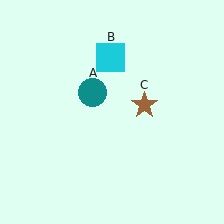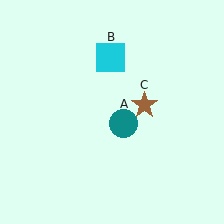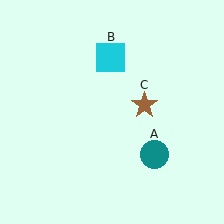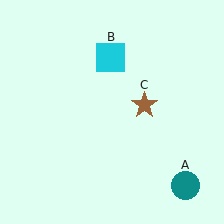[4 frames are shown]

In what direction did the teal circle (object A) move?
The teal circle (object A) moved down and to the right.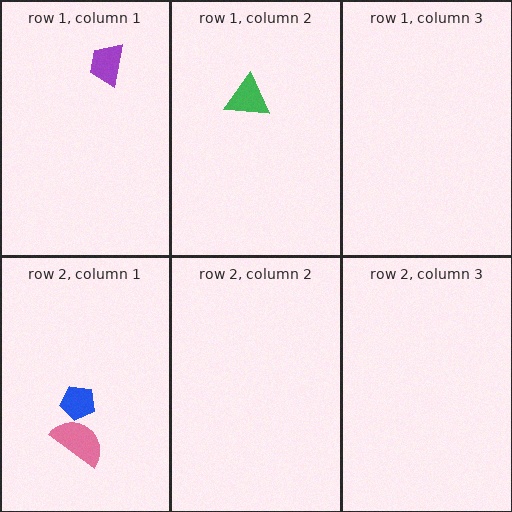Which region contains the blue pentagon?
The row 2, column 1 region.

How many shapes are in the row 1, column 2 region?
1.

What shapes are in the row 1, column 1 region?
The purple trapezoid.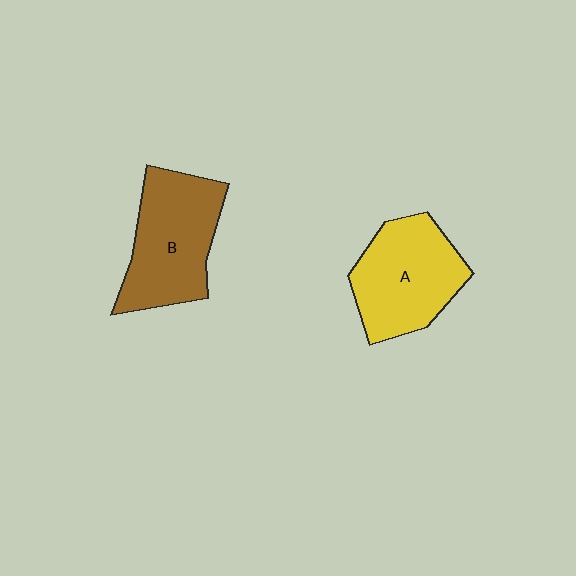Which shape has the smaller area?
Shape A (yellow).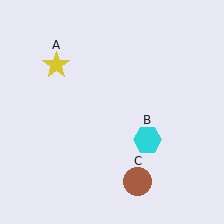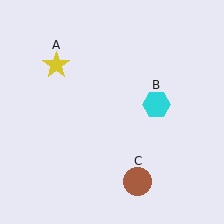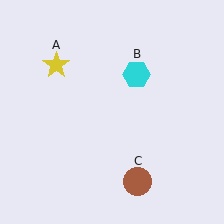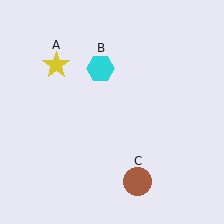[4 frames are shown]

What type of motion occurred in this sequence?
The cyan hexagon (object B) rotated counterclockwise around the center of the scene.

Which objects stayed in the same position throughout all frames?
Yellow star (object A) and brown circle (object C) remained stationary.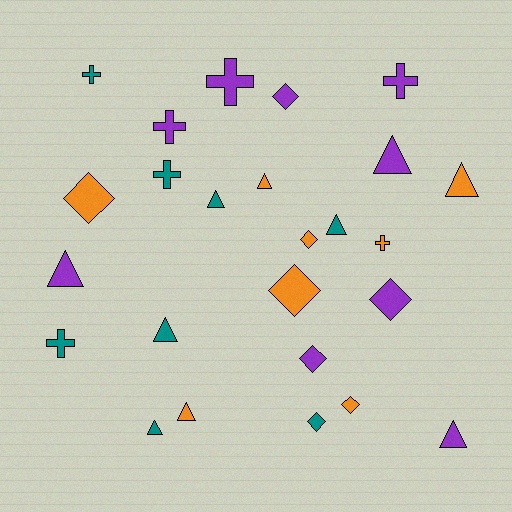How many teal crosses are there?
There are 3 teal crosses.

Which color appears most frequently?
Purple, with 9 objects.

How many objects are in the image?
There are 25 objects.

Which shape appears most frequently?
Triangle, with 10 objects.